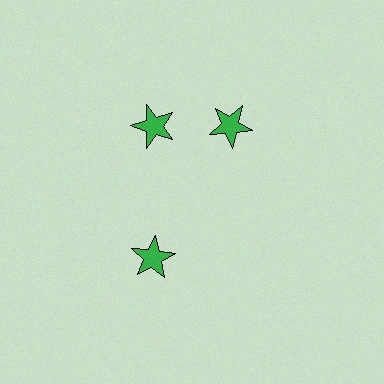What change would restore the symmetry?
The symmetry would be restored by rotating it back into even spacing with its neighbors so that all 3 stars sit at equal angles and equal distance from the center.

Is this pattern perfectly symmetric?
No. The 3 green stars are arranged in a ring, but one element near the 3 o'clock position is rotated out of alignment along the ring, breaking the 3-fold rotational symmetry.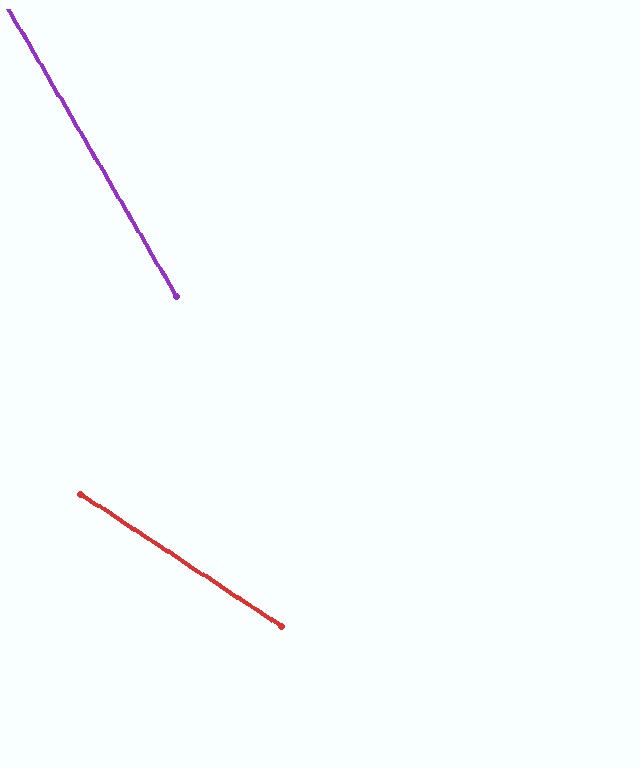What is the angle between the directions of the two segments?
Approximately 26 degrees.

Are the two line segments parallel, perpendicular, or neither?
Neither parallel nor perpendicular — they differ by about 26°.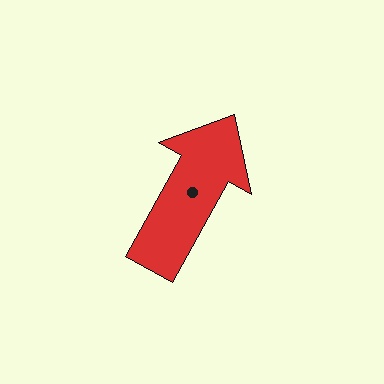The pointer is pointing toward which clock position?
Roughly 1 o'clock.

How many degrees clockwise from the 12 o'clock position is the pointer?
Approximately 29 degrees.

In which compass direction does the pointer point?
Northeast.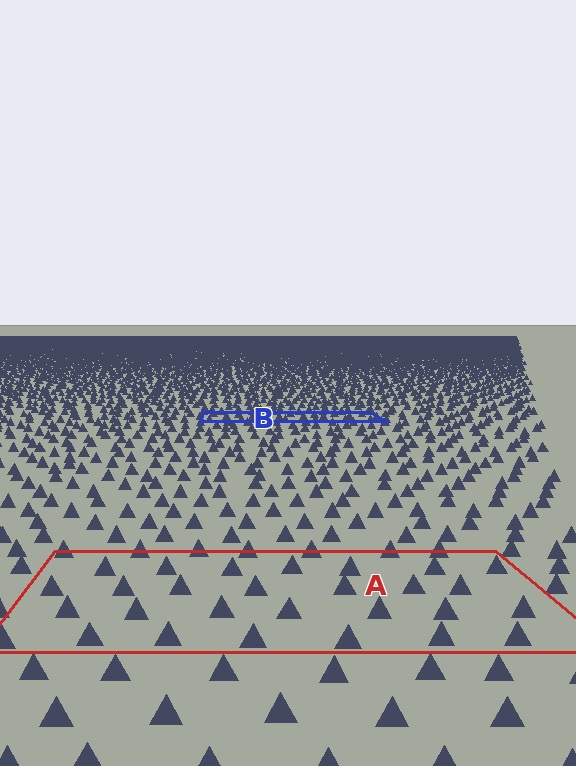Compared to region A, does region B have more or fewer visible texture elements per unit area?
Region B has more texture elements per unit area — they are packed more densely because it is farther away.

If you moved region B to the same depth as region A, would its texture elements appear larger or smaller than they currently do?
They would appear larger. At a closer depth, the same texture elements are projected at a bigger on-screen size.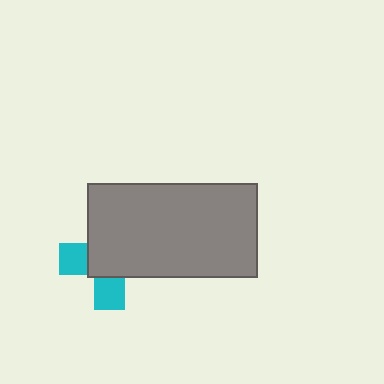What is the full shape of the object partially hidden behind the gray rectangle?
The partially hidden object is a cyan cross.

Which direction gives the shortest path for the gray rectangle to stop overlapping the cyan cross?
Moving toward the upper-right gives the shortest separation.